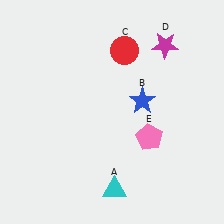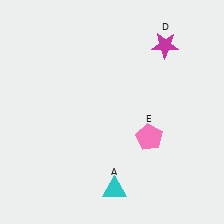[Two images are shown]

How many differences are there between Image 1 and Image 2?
There are 2 differences between the two images.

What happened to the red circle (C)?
The red circle (C) was removed in Image 2. It was in the top-right area of Image 1.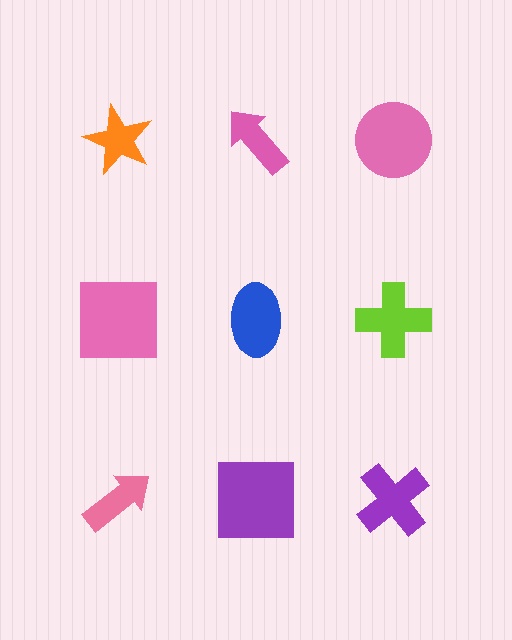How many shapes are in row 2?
3 shapes.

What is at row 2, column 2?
A blue ellipse.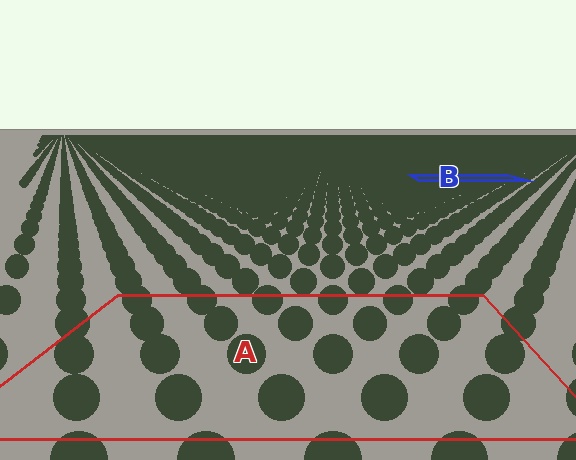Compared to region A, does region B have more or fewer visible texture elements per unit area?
Region B has more texture elements per unit area — they are packed more densely because it is farther away.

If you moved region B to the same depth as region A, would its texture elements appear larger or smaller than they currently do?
They would appear larger. At a closer depth, the same texture elements are projected at a bigger on-screen size.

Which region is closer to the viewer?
Region A is closer. The texture elements there are larger and more spread out.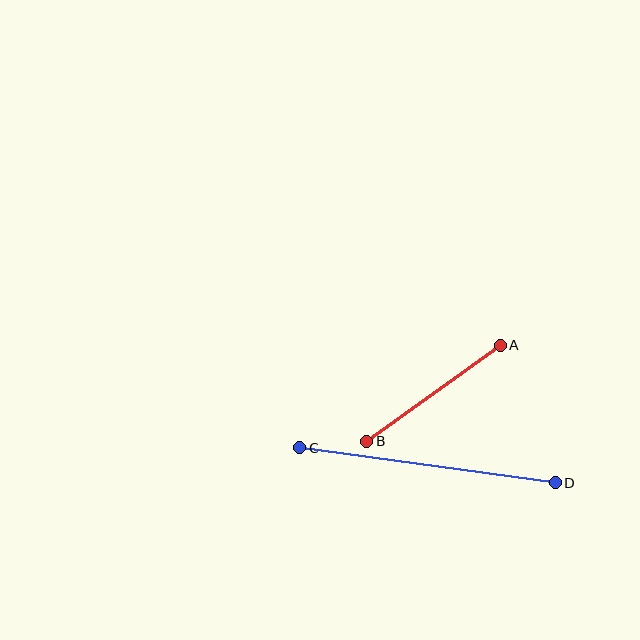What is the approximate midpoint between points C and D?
The midpoint is at approximately (427, 465) pixels.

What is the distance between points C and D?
The distance is approximately 258 pixels.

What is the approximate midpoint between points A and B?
The midpoint is at approximately (434, 393) pixels.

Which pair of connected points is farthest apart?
Points C and D are farthest apart.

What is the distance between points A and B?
The distance is approximately 164 pixels.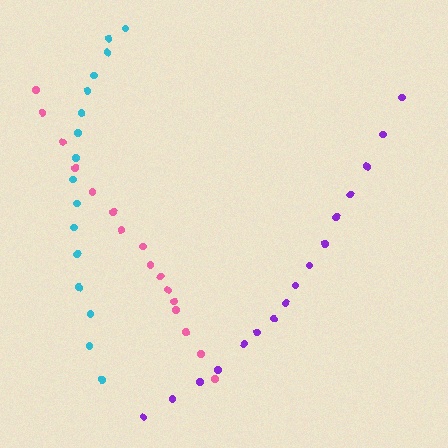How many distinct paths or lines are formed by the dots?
There are 3 distinct paths.